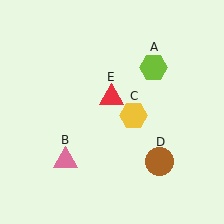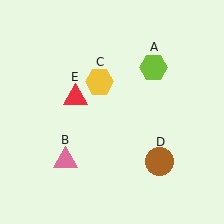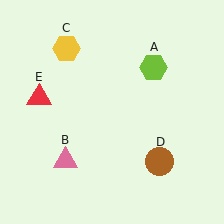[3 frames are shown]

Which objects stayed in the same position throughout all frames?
Lime hexagon (object A) and pink triangle (object B) and brown circle (object D) remained stationary.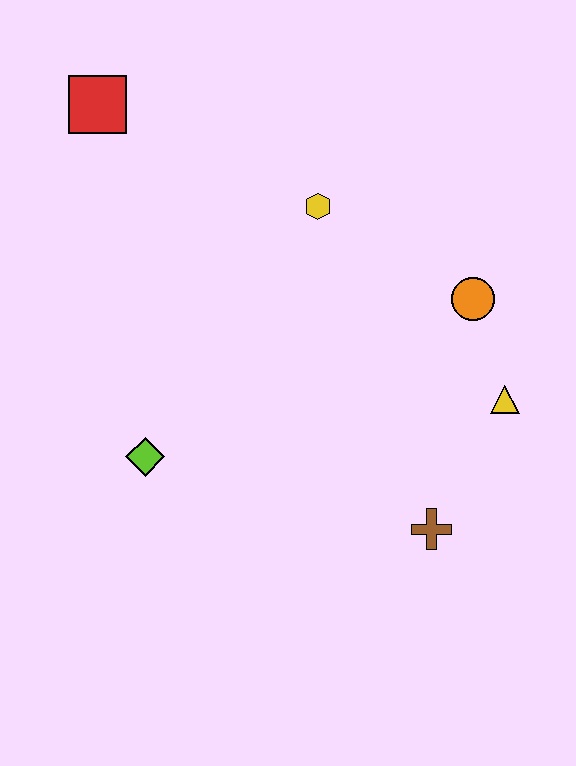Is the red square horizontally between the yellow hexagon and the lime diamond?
No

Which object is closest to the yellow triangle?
The orange circle is closest to the yellow triangle.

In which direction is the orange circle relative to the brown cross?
The orange circle is above the brown cross.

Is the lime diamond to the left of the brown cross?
Yes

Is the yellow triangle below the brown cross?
No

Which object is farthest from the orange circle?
The red square is farthest from the orange circle.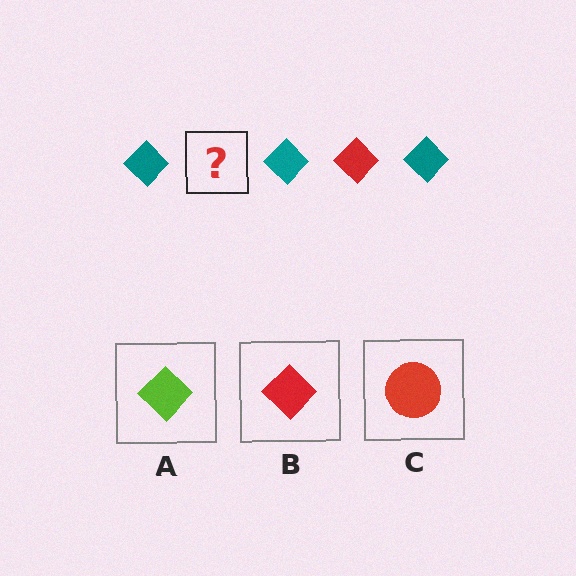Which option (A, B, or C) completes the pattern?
B.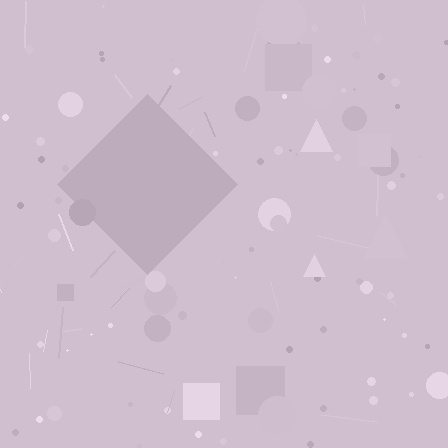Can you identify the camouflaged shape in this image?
The camouflaged shape is a diamond.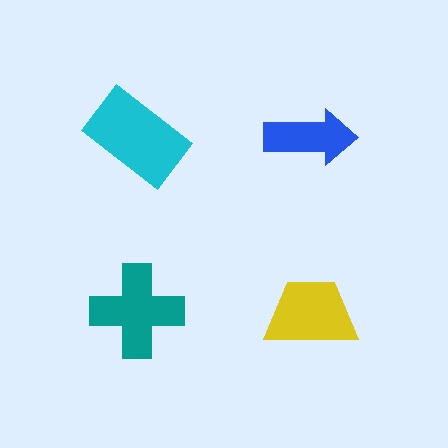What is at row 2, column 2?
A yellow trapezoid.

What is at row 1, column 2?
A blue arrow.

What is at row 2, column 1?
A teal cross.